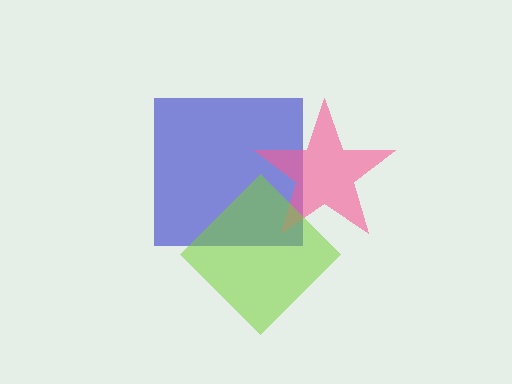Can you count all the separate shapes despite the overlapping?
Yes, there are 3 separate shapes.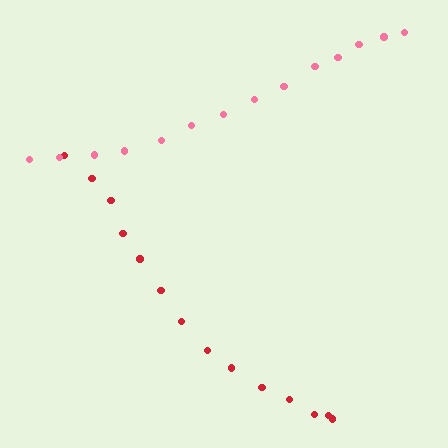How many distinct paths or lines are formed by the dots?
There are 2 distinct paths.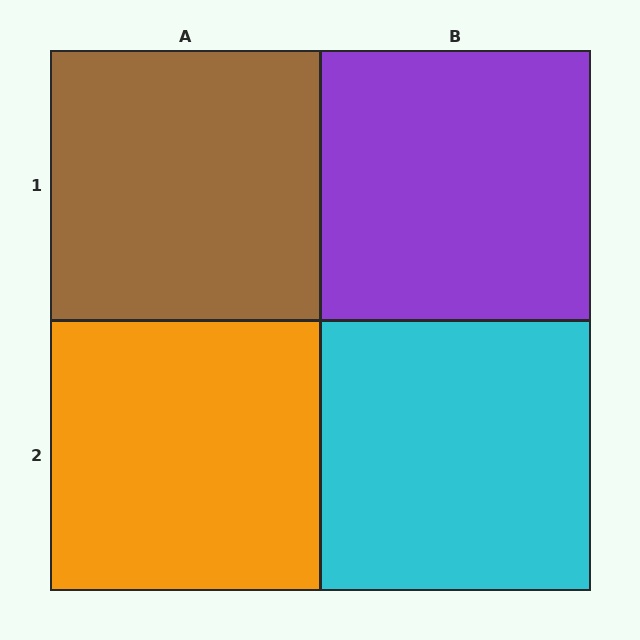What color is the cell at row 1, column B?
Purple.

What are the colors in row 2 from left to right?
Orange, cyan.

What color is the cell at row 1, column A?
Brown.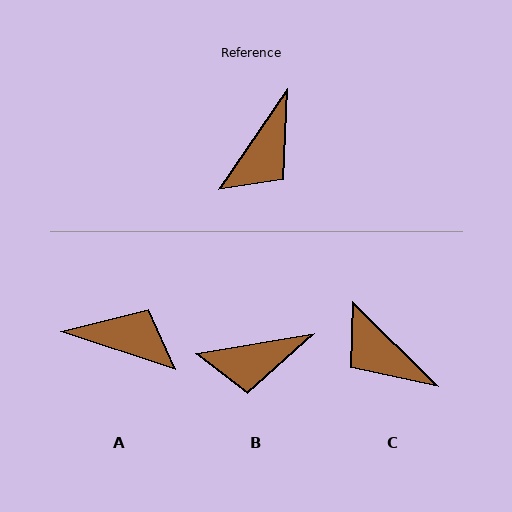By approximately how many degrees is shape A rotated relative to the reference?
Approximately 106 degrees counter-clockwise.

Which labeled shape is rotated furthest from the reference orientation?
A, about 106 degrees away.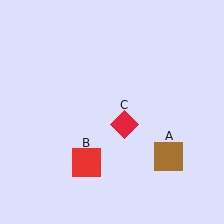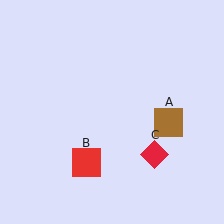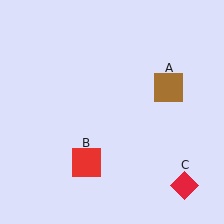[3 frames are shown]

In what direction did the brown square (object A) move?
The brown square (object A) moved up.